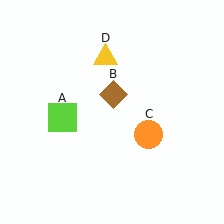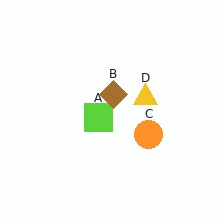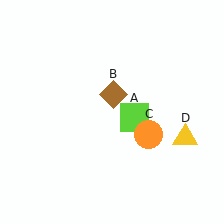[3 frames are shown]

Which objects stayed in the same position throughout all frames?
Brown diamond (object B) and orange circle (object C) remained stationary.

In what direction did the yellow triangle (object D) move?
The yellow triangle (object D) moved down and to the right.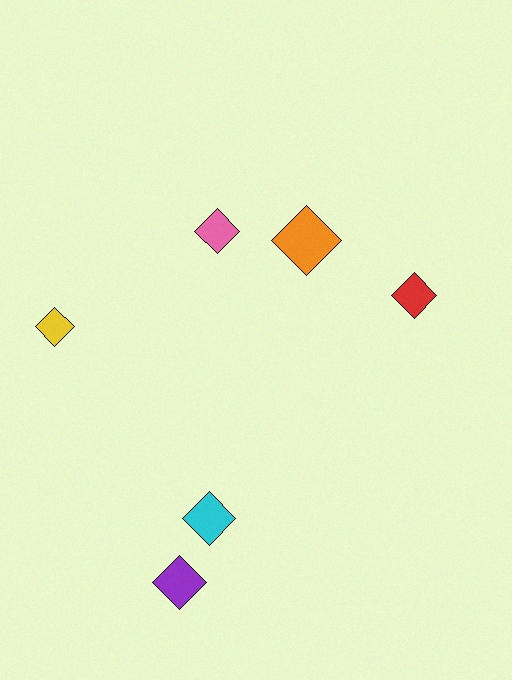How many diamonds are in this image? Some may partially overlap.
There are 6 diamonds.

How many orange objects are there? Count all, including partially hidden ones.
There is 1 orange object.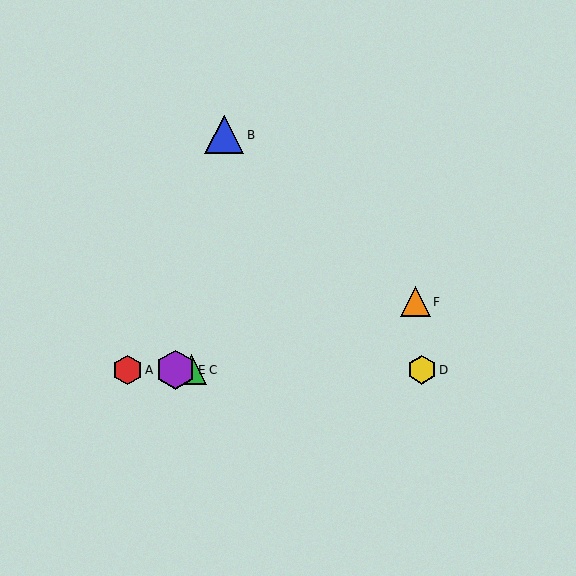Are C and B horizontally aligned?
No, C is at y≈370 and B is at y≈135.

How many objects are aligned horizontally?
4 objects (A, C, D, E) are aligned horizontally.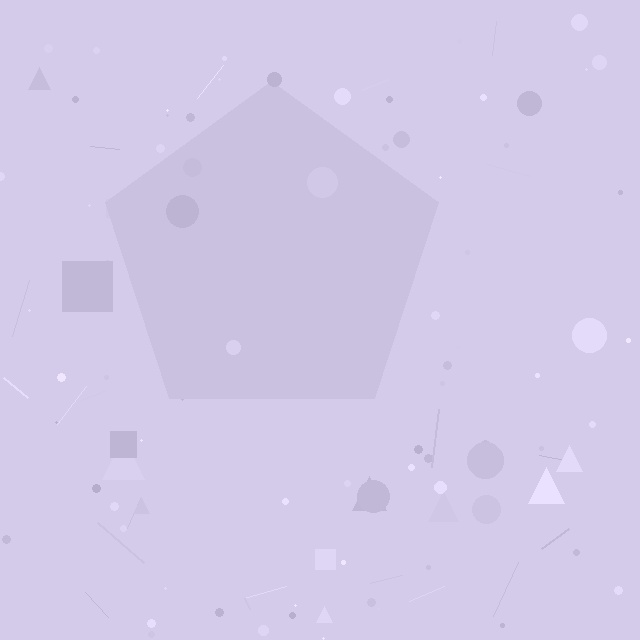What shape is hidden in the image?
A pentagon is hidden in the image.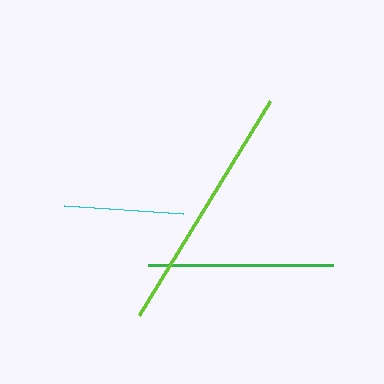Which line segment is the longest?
The lime line is the longest at approximately 251 pixels.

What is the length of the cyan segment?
The cyan segment is approximately 119 pixels long.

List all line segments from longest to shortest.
From longest to shortest: lime, green, cyan.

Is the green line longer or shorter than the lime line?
The lime line is longer than the green line.